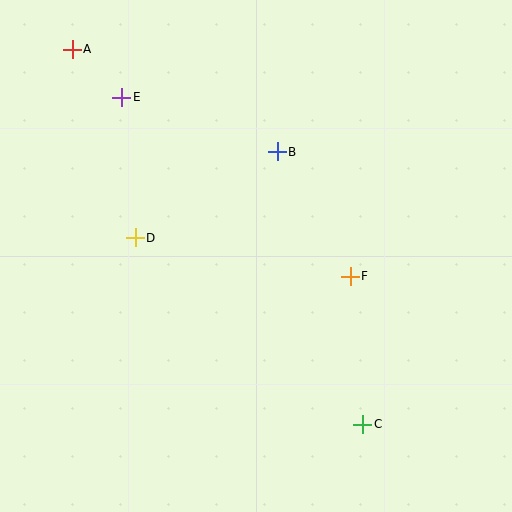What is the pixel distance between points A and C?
The distance between A and C is 475 pixels.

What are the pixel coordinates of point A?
Point A is at (72, 49).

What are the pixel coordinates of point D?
Point D is at (135, 238).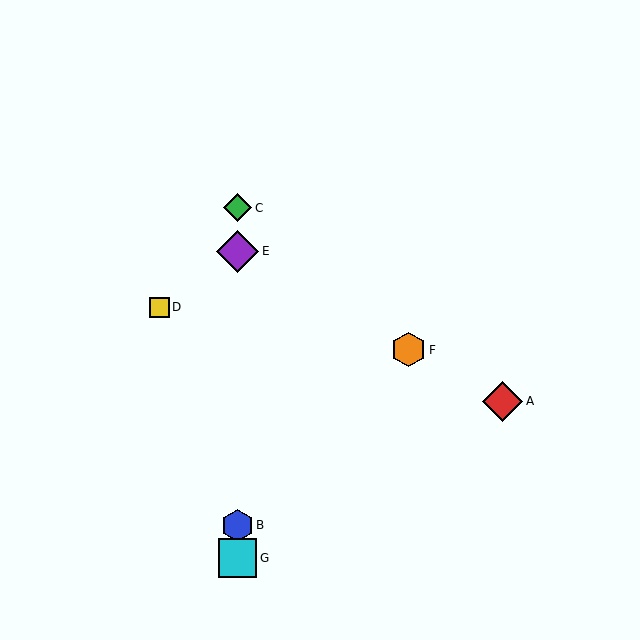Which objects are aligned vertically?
Objects B, C, E, G are aligned vertically.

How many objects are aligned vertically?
4 objects (B, C, E, G) are aligned vertically.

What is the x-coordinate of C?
Object C is at x≈238.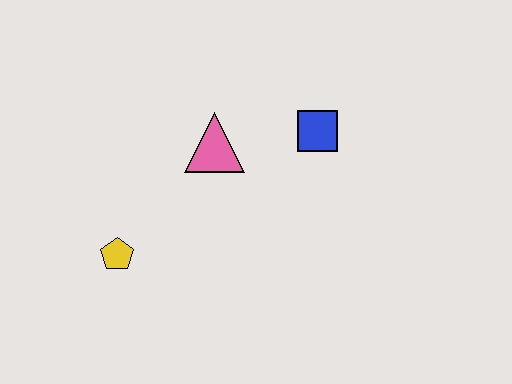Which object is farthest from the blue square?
The yellow pentagon is farthest from the blue square.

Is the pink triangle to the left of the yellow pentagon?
No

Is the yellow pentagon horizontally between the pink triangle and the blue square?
No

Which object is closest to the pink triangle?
The blue square is closest to the pink triangle.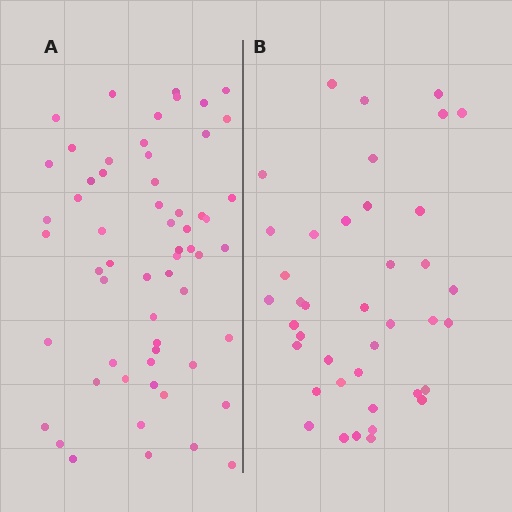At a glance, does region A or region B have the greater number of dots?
Region A (the left region) has more dots.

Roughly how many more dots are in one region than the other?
Region A has approximately 20 more dots than region B.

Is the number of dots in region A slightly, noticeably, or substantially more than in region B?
Region A has substantially more. The ratio is roughly 1.5 to 1.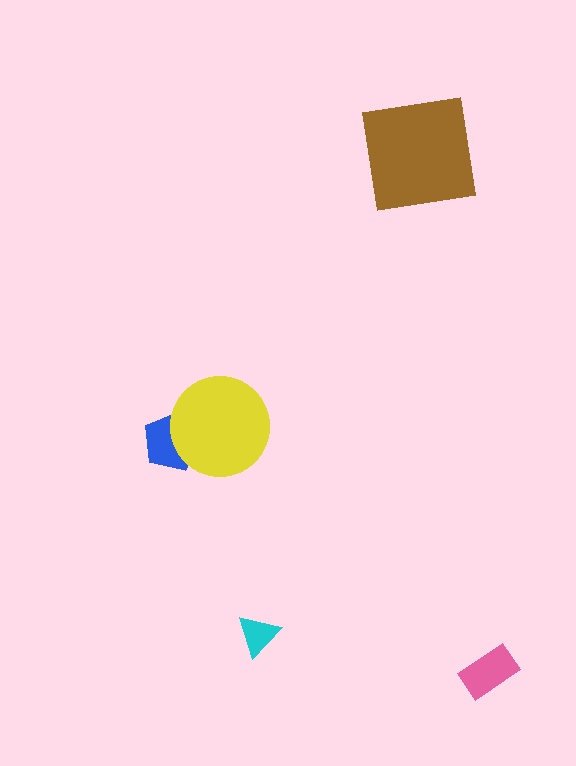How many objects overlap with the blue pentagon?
1 object overlaps with the blue pentagon.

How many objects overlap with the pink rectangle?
0 objects overlap with the pink rectangle.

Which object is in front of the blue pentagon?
The yellow circle is in front of the blue pentagon.